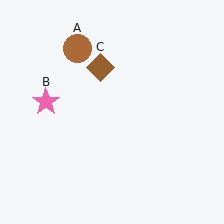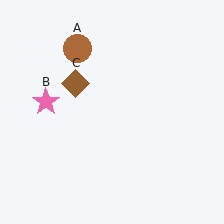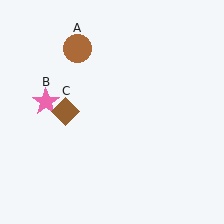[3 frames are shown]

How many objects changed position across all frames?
1 object changed position: brown diamond (object C).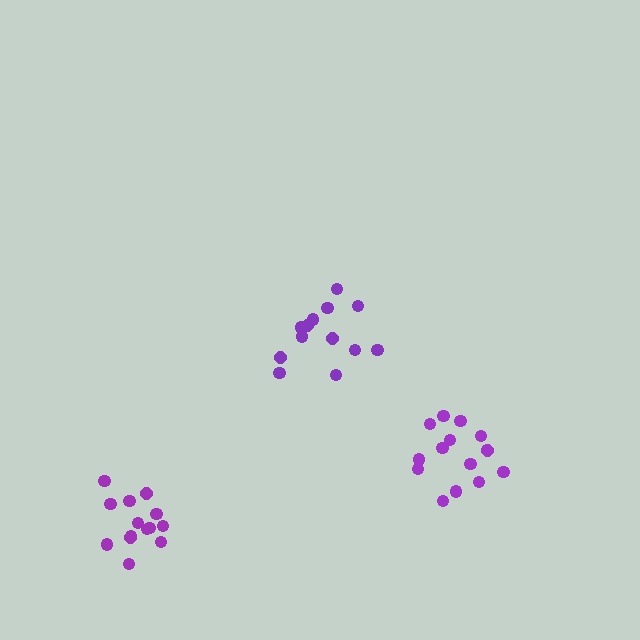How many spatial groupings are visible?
There are 3 spatial groupings.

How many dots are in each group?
Group 1: 13 dots, Group 2: 14 dots, Group 3: 15 dots (42 total).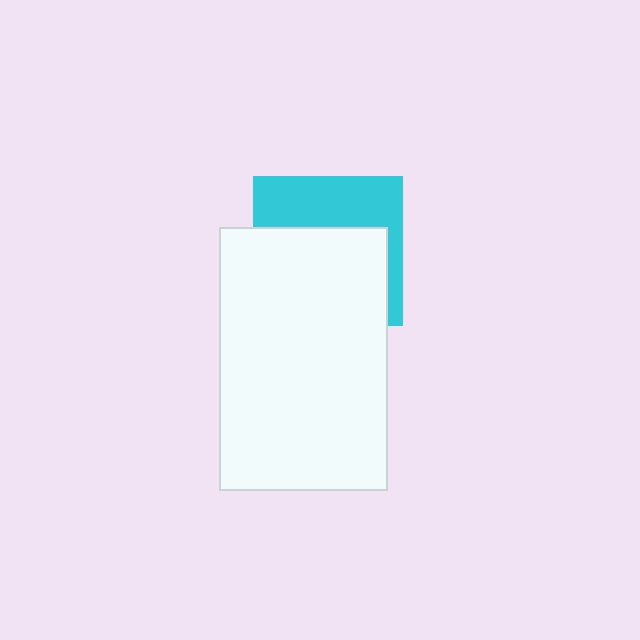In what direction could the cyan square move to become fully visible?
The cyan square could move up. That would shift it out from behind the white rectangle entirely.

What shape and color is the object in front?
The object in front is a white rectangle.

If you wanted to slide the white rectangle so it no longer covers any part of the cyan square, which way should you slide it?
Slide it down — that is the most direct way to separate the two shapes.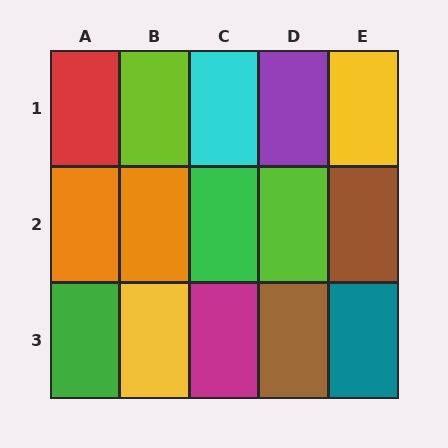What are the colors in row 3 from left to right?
Green, yellow, magenta, brown, teal.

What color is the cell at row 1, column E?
Yellow.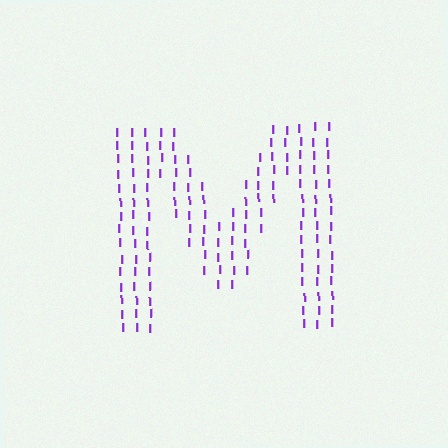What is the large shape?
The large shape is the letter M.